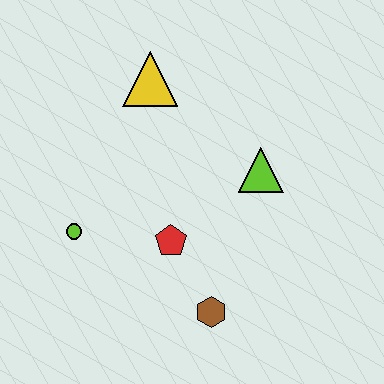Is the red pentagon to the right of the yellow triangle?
Yes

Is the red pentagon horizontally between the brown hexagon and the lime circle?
Yes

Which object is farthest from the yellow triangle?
The brown hexagon is farthest from the yellow triangle.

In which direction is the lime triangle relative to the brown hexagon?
The lime triangle is above the brown hexagon.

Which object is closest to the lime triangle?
The red pentagon is closest to the lime triangle.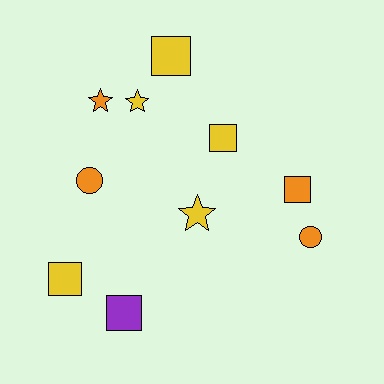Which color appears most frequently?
Yellow, with 5 objects.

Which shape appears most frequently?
Square, with 5 objects.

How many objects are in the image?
There are 10 objects.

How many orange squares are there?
There is 1 orange square.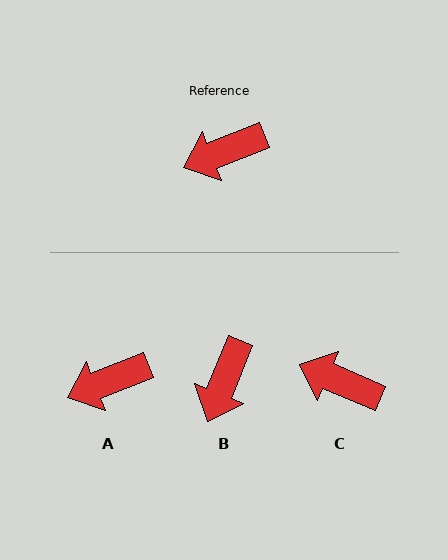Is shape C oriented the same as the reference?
No, it is off by about 45 degrees.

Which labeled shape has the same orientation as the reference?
A.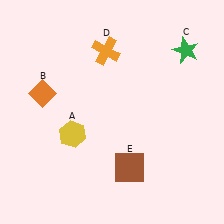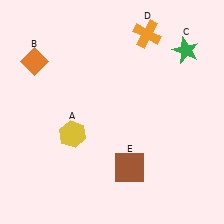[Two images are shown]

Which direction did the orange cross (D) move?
The orange cross (D) moved right.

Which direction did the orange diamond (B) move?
The orange diamond (B) moved up.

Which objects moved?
The objects that moved are: the orange diamond (B), the orange cross (D).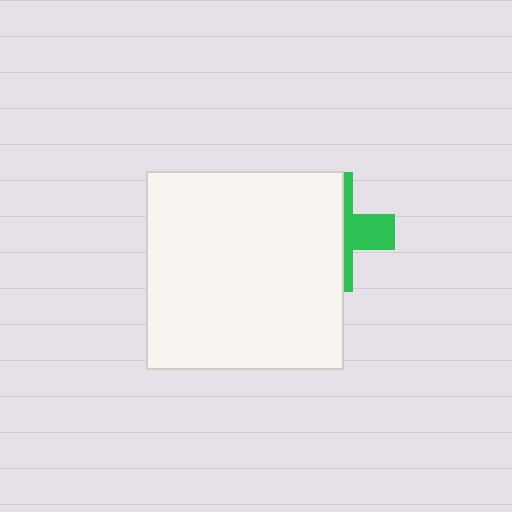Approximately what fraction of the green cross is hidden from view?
Roughly 63% of the green cross is hidden behind the white square.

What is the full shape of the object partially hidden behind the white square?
The partially hidden object is a green cross.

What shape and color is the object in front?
The object in front is a white square.